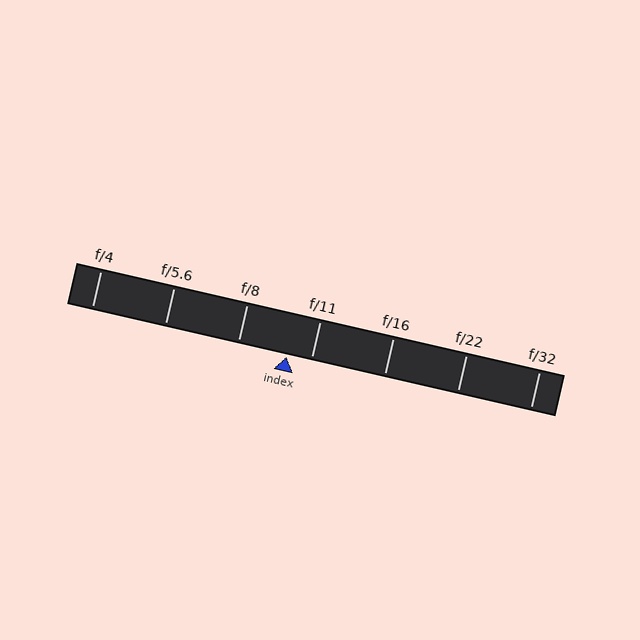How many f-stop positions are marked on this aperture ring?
There are 7 f-stop positions marked.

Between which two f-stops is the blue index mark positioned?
The index mark is between f/8 and f/11.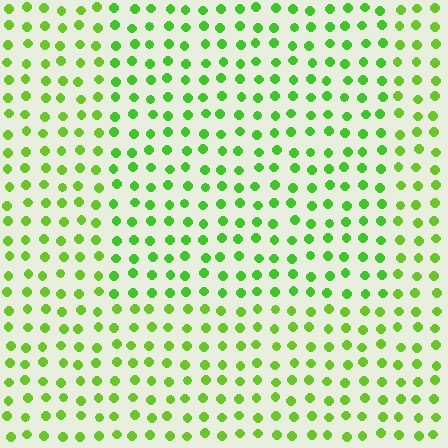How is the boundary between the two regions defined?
The boundary is defined purely by a slight shift in hue (about 16 degrees). Spacing, size, and orientation are identical on both sides.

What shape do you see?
I see a rectangle.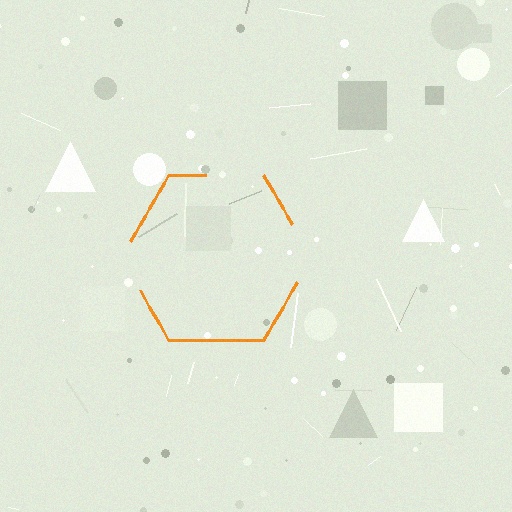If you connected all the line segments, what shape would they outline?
They would outline a hexagon.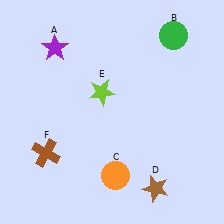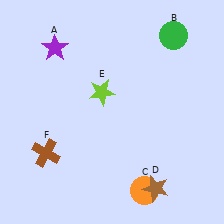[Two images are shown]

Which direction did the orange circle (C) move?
The orange circle (C) moved right.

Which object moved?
The orange circle (C) moved right.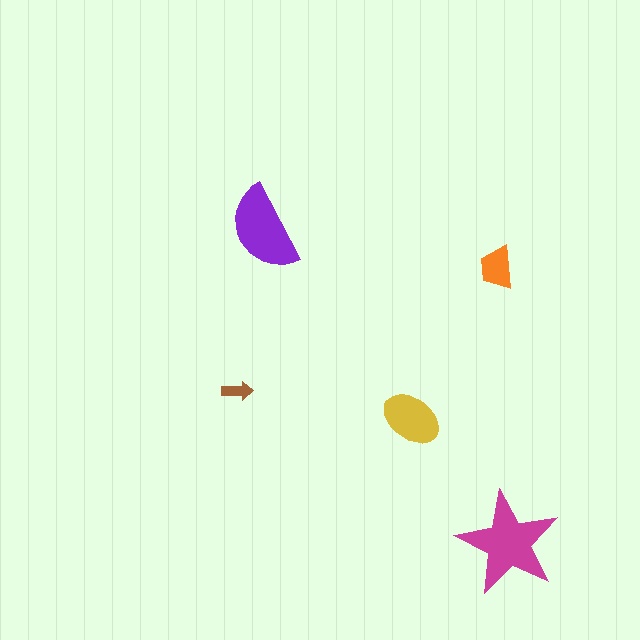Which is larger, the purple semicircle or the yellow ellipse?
The purple semicircle.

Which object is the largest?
The magenta star.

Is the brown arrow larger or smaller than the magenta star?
Smaller.